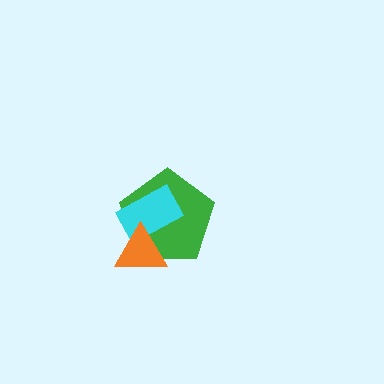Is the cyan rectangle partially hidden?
Yes, it is partially covered by another shape.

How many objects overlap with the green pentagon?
2 objects overlap with the green pentagon.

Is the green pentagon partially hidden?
Yes, it is partially covered by another shape.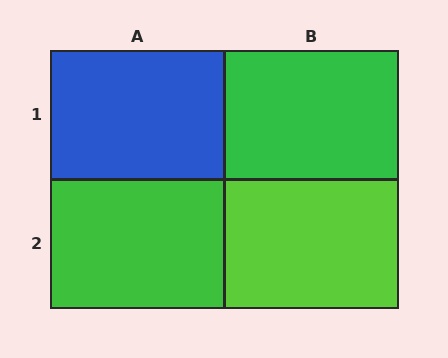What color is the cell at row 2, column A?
Green.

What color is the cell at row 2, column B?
Lime.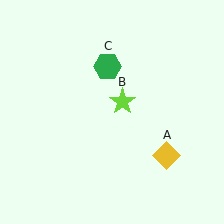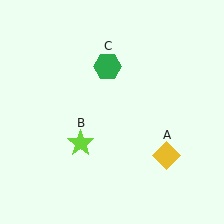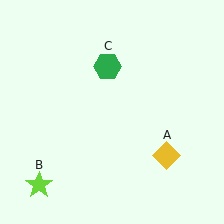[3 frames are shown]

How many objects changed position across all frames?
1 object changed position: lime star (object B).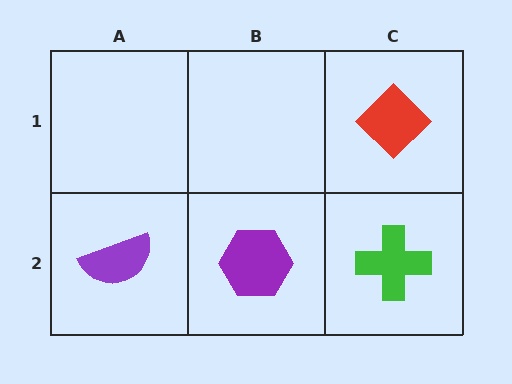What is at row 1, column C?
A red diamond.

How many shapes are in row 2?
3 shapes.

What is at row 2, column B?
A purple hexagon.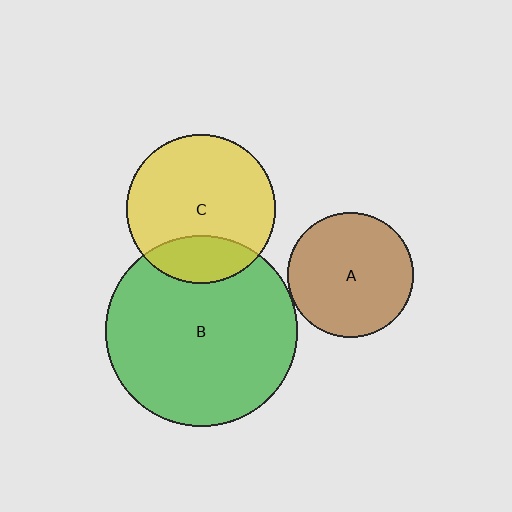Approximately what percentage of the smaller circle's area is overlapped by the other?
Approximately 20%.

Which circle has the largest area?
Circle B (green).